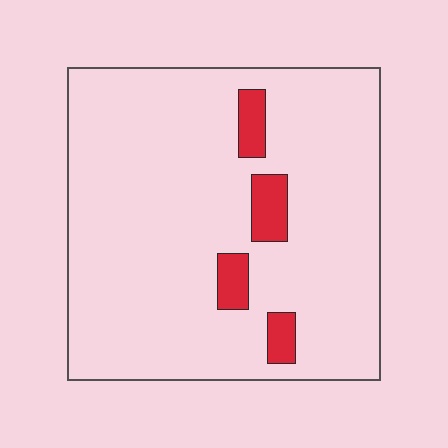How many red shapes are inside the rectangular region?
4.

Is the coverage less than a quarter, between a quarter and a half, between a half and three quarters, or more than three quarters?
Less than a quarter.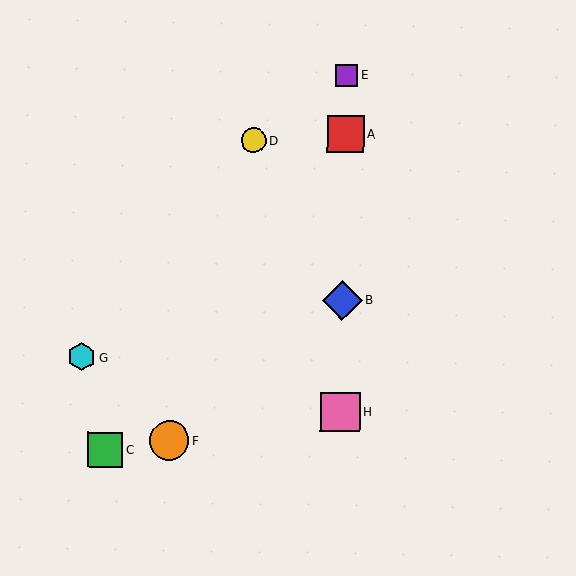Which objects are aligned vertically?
Objects A, B, E, H are aligned vertically.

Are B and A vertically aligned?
Yes, both are at x≈342.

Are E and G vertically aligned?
No, E is at x≈346 and G is at x≈81.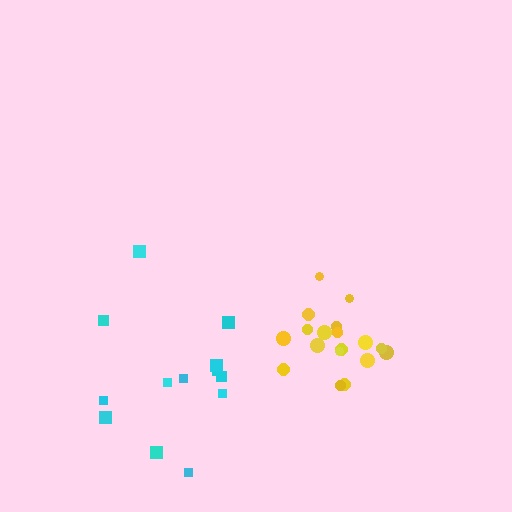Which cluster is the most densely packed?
Yellow.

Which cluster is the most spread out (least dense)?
Cyan.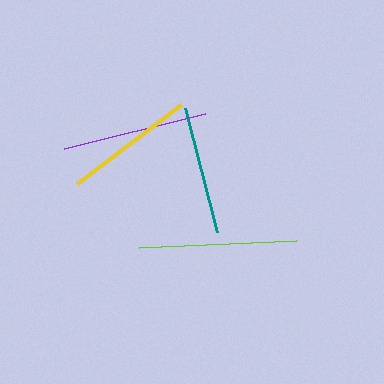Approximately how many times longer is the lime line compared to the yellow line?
The lime line is approximately 1.2 times the length of the yellow line.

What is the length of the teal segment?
The teal segment is approximately 128 pixels long.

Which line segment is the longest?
The lime line is the longest at approximately 157 pixels.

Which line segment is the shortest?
The teal line is the shortest at approximately 128 pixels.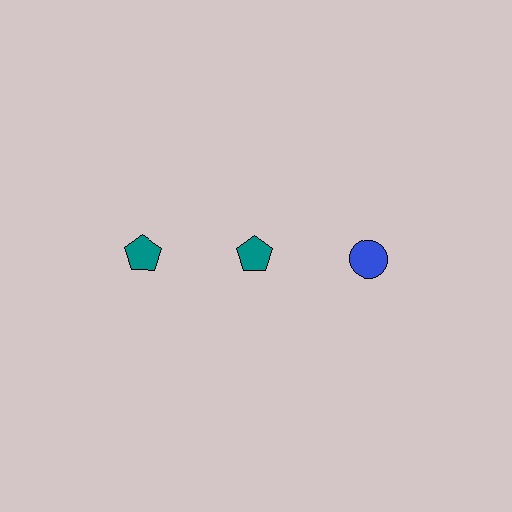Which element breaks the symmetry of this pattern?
The blue circle in the top row, center column breaks the symmetry. All other shapes are teal pentagons.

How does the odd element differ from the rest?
It differs in both color (blue instead of teal) and shape (circle instead of pentagon).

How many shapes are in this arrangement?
There are 3 shapes arranged in a grid pattern.